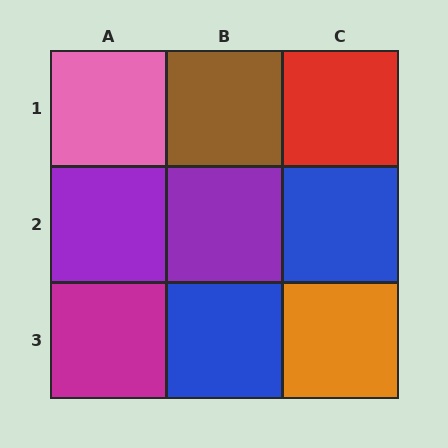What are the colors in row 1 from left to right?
Pink, brown, red.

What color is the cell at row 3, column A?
Magenta.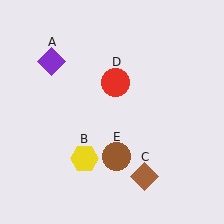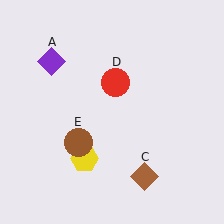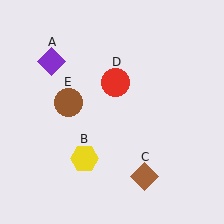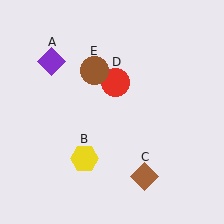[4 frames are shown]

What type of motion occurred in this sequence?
The brown circle (object E) rotated clockwise around the center of the scene.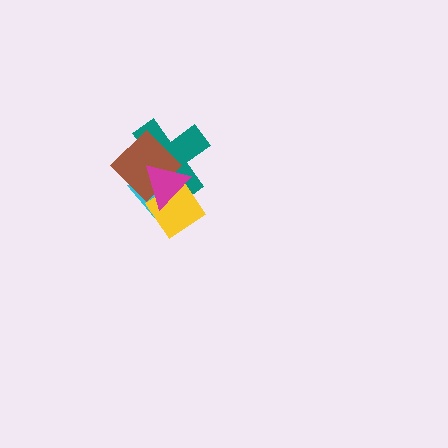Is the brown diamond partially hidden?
Yes, it is partially covered by another shape.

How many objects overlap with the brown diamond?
4 objects overlap with the brown diamond.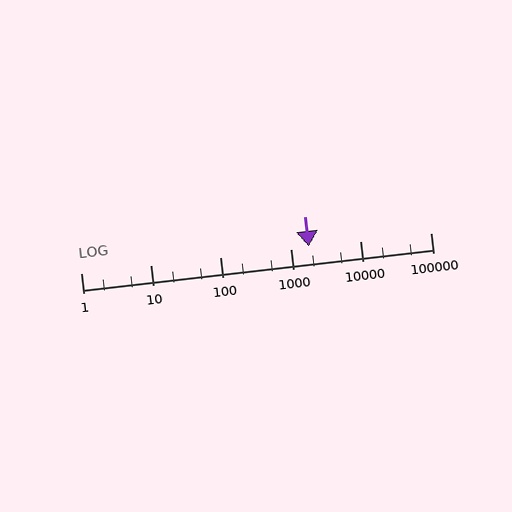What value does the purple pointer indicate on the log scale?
The pointer indicates approximately 1800.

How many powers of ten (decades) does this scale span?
The scale spans 5 decades, from 1 to 100000.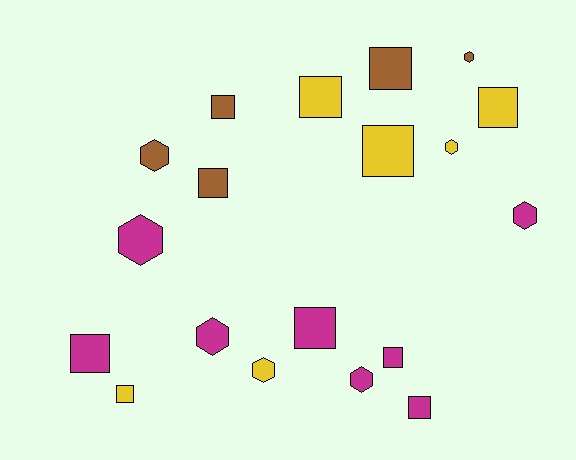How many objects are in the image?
There are 19 objects.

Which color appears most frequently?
Magenta, with 8 objects.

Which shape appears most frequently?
Square, with 11 objects.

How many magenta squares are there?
There are 4 magenta squares.